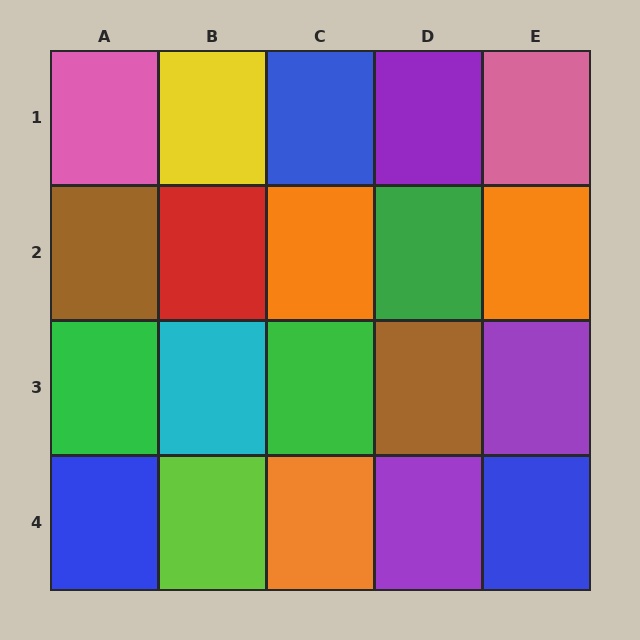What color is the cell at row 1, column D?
Purple.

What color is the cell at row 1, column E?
Pink.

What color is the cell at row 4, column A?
Blue.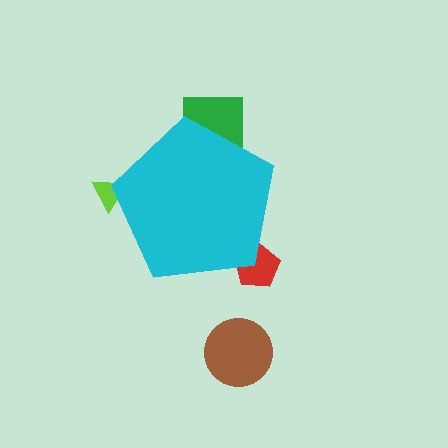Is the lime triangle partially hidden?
Yes, the lime triangle is partially hidden behind the cyan pentagon.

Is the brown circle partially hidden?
No, the brown circle is fully visible.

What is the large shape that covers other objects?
A cyan pentagon.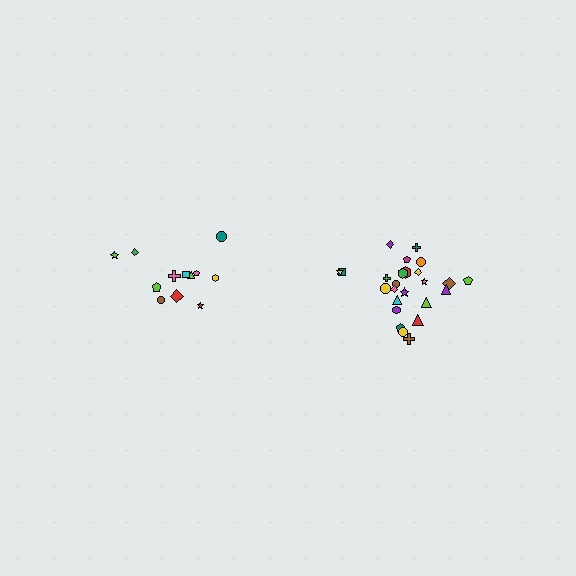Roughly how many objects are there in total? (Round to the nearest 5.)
Roughly 35 objects in total.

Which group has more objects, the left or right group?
The right group.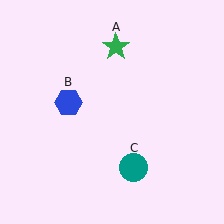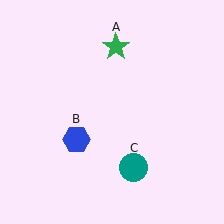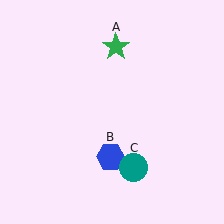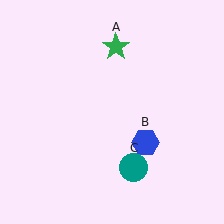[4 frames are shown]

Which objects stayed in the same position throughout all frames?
Green star (object A) and teal circle (object C) remained stationary.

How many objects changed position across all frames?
1 object changed position: blue hexagon (object B).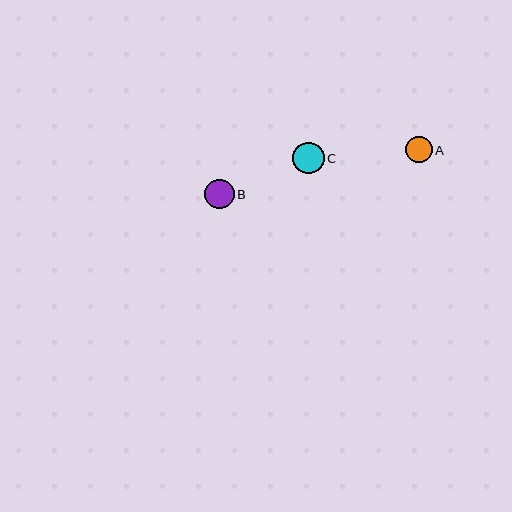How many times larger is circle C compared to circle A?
Circle C is approximately 1.2 times the size of circle A.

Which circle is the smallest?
Circle A is the smallest with a size of approximately 27 pixels.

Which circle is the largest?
Circle C is the largest with a size of approximately 32 pixels.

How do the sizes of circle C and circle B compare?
Circle C and circle B are approximately the same size.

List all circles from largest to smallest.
From largest to smallest: C, B, A.